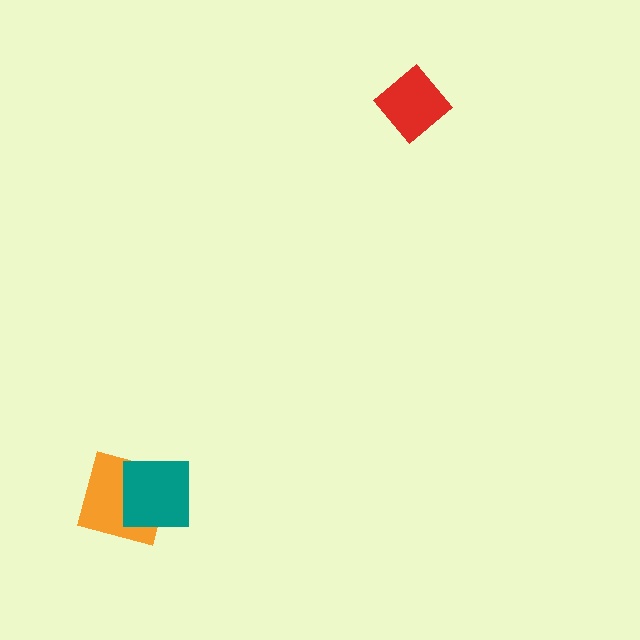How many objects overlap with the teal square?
1 object overlaps with the teal square.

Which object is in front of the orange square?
The teal square is in front of the orange square.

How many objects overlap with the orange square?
1 object overlaps with the orange square.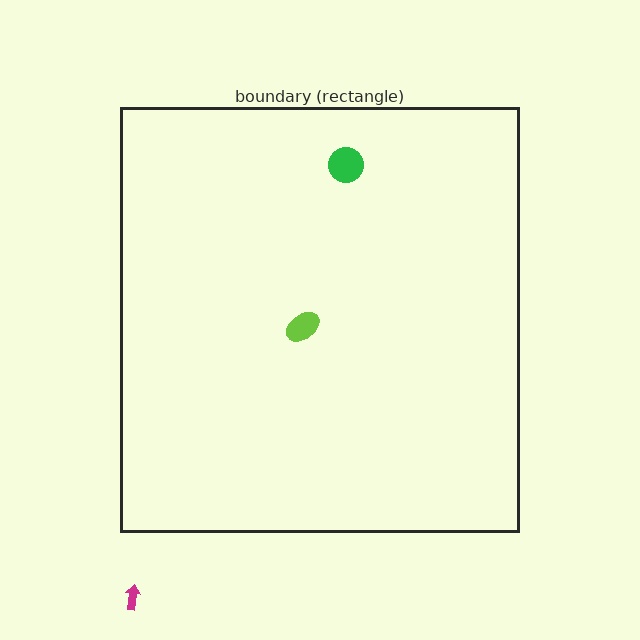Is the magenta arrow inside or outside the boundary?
Outside.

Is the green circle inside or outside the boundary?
Inside.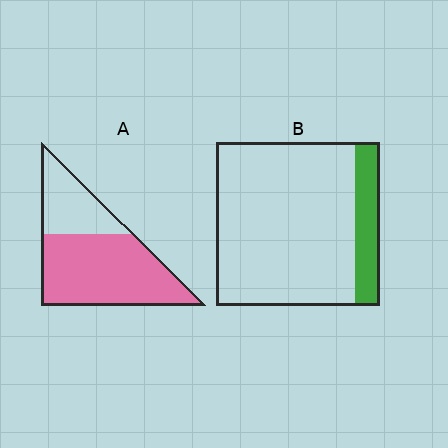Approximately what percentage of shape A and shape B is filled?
A is approximately 70% and B is approximately 15%.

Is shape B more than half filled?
No.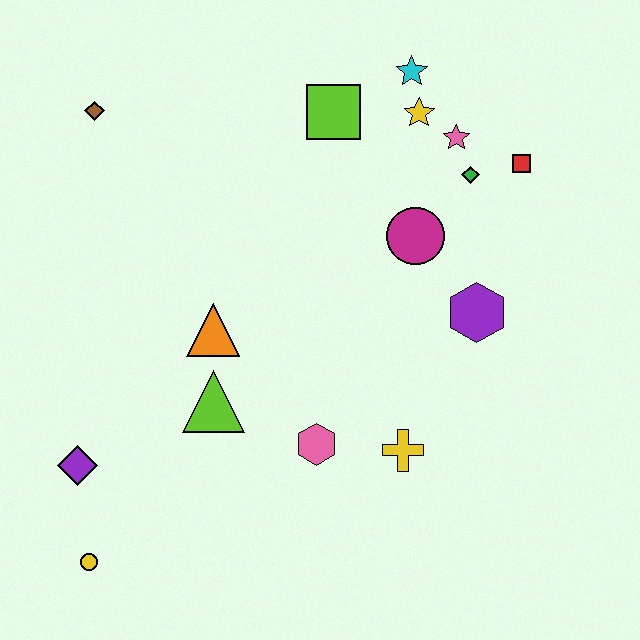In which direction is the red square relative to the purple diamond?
The red square is to the right of the purple diamond.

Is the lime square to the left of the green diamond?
Yes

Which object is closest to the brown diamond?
The lime square is closest to the brown diamond.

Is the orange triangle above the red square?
No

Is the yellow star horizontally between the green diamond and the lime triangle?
Yes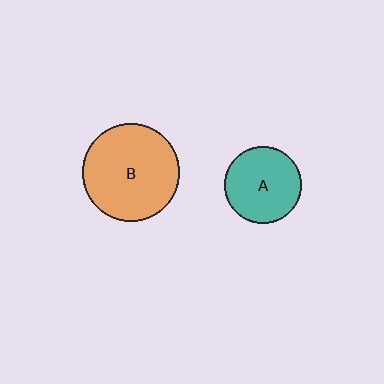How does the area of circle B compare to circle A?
Approximately 1.6 times.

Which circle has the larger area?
Circle B (orange).